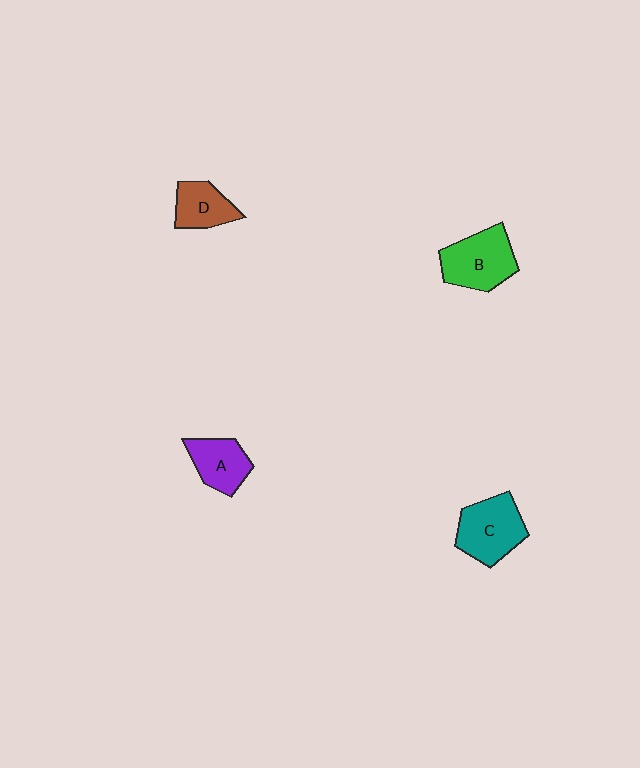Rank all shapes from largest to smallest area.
From largest to smallest: B (green), C (teal), A (purple), D (brown).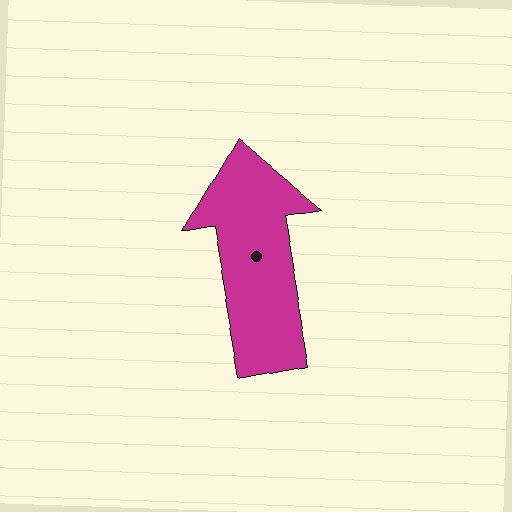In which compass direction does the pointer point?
North.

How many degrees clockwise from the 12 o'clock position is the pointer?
Approximately 350 degrees.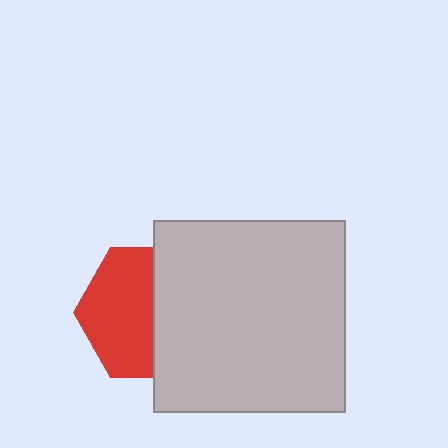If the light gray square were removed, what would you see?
You would see the complete red hexagon.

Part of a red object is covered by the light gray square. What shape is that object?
It is a hexagon.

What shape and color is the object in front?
The object in front is a light gray square.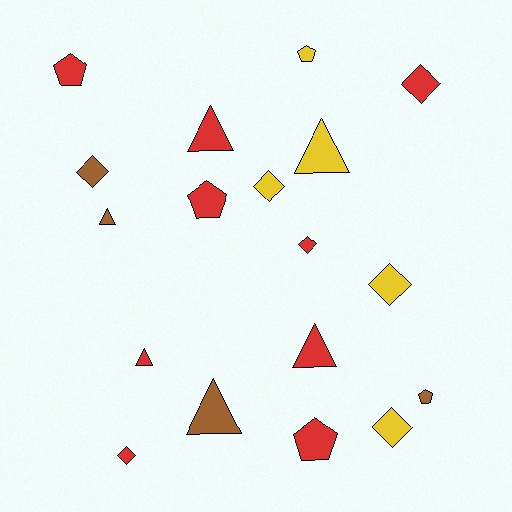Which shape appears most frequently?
Diamond, with 7 objects.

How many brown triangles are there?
There are 2 brown triangles.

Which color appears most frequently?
Red, with 9 objects.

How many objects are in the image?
There are 18 objects.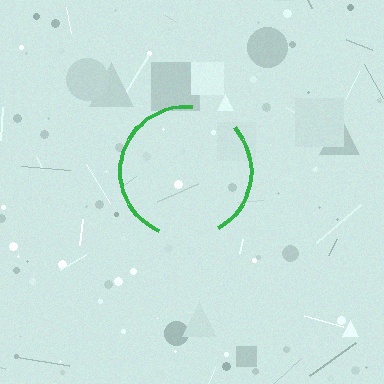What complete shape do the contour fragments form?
The contour fragments form a circle.